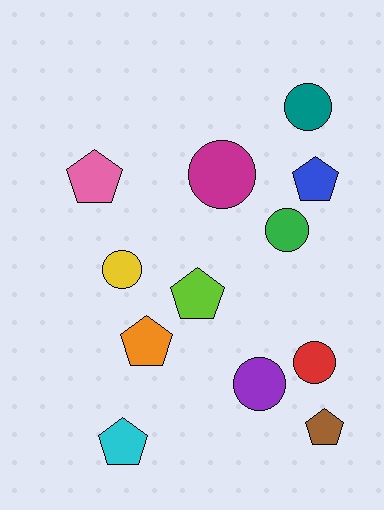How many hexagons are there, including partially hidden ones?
There are no hexagons.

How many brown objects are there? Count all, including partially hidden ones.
There is 1 brown object.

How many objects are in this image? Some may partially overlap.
There are 12 objects.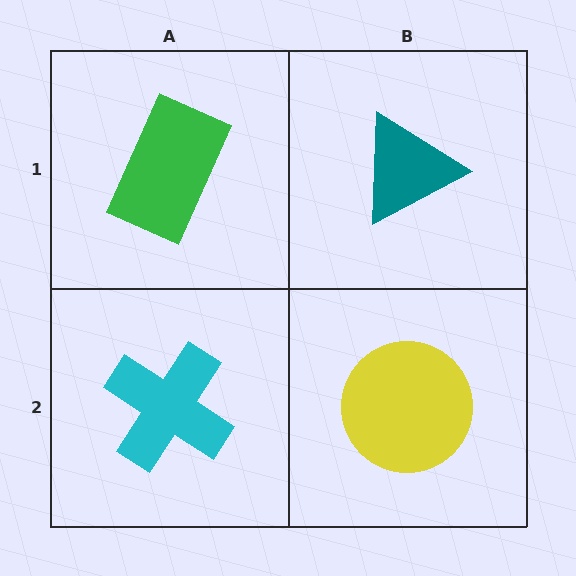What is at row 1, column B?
A teal triangle.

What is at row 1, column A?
A green rectangle.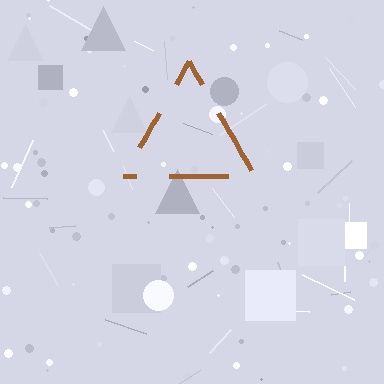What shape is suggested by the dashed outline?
The dashed outline suggests a triangle.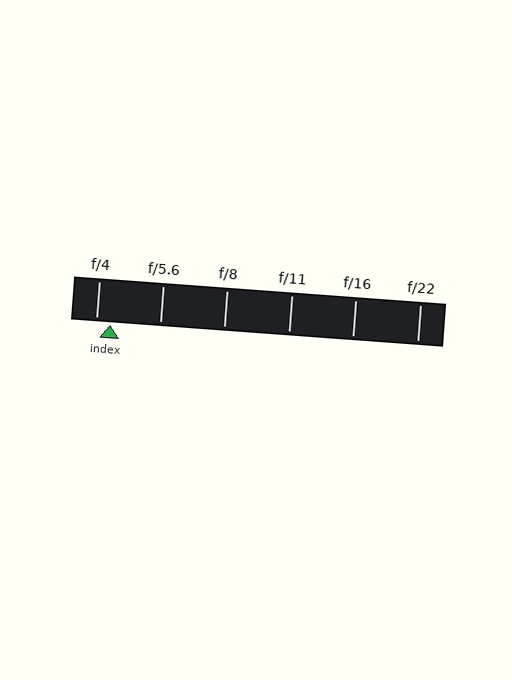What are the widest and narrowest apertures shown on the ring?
The widest aperture shown is f/4 and the narrowest is f/22.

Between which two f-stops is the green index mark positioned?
The index mark is between f/4 and f/5.6.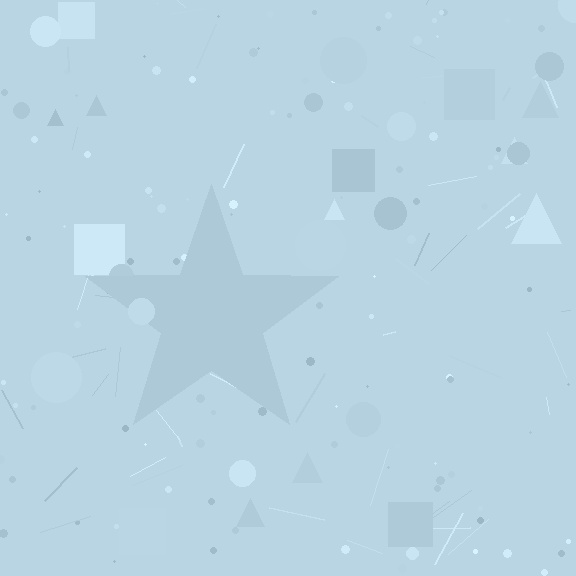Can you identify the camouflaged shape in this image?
The camouflaged shape is a star.